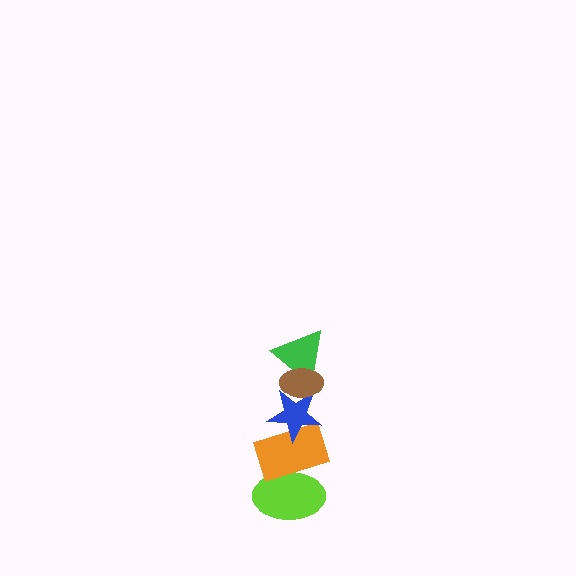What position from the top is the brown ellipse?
The brown ellipse is 1st from the top.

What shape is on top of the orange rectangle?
The blue star is on top of the orange rectangle.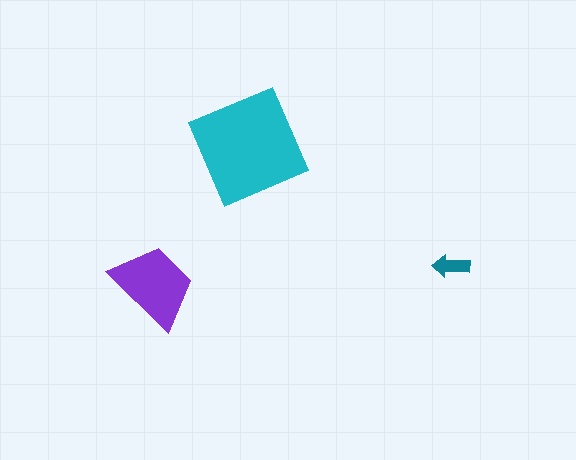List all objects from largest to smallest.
The cyan square, the purple trapezoid, the teal arrow.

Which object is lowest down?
The purple trapezoid is bottommost.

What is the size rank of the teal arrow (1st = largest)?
3rd.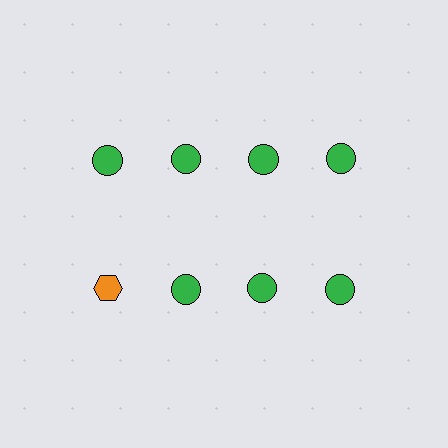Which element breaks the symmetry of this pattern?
The orange hexagon in the second row, leftmost column breaks the symmetry. All other shapes are green circles.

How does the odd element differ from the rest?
It differs in both color (orange instead of green) and shape (hexagon instead of circle).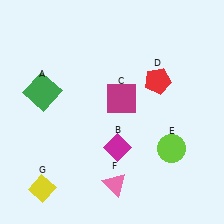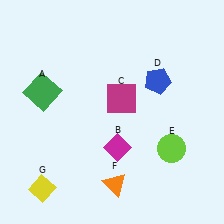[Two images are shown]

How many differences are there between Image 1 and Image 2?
There are 2 differences between the two images.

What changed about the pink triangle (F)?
In Image 1, F is pink. In Image 2, it changed to orange.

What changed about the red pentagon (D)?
In Image 1, D is red. In Image 2, it changed to blue.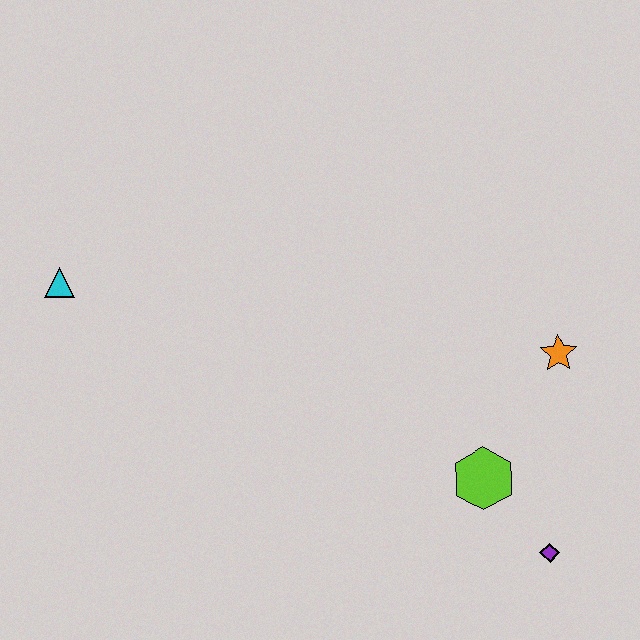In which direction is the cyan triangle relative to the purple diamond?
The cyan triangle is to the left of the purple diamond.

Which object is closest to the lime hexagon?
The purple diamond is closest to the lime hexagon.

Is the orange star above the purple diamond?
Yes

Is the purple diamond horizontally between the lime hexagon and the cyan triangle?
No